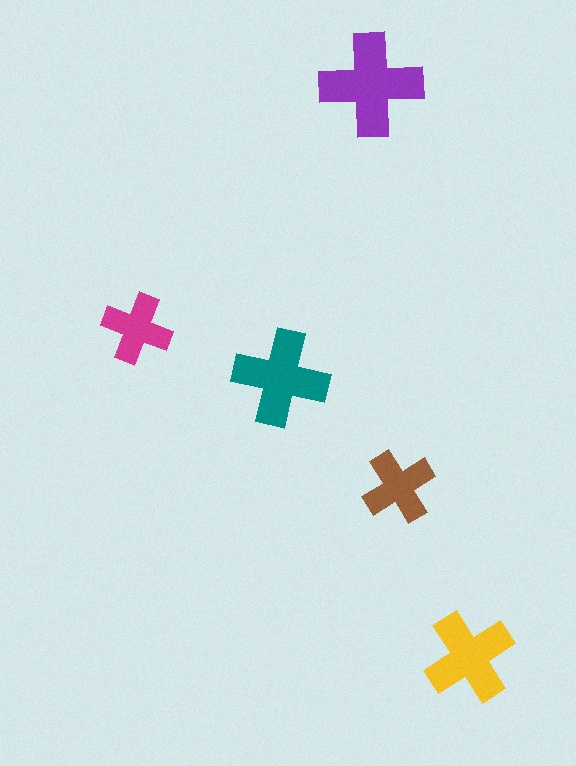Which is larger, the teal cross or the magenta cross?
The teal one.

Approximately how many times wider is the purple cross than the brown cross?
About 1.5 times wider.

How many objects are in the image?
There are 5 objects in the image.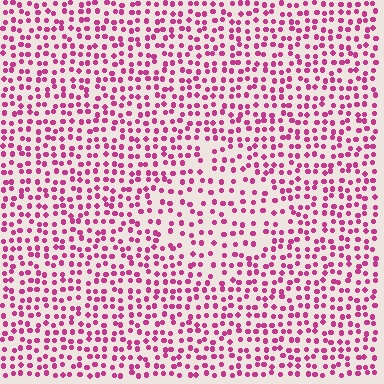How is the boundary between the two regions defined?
The boundary is defined by a change in element density (approximately 1.5x ratio). All elements are the same color, size, and shape.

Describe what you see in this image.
The image contains small magenta elements arranged at two different densities. A diamond-shaped region is visible where the elements are less densely packed than the surrounding area.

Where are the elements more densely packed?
The elements are more densely packed outside the diamond boundary.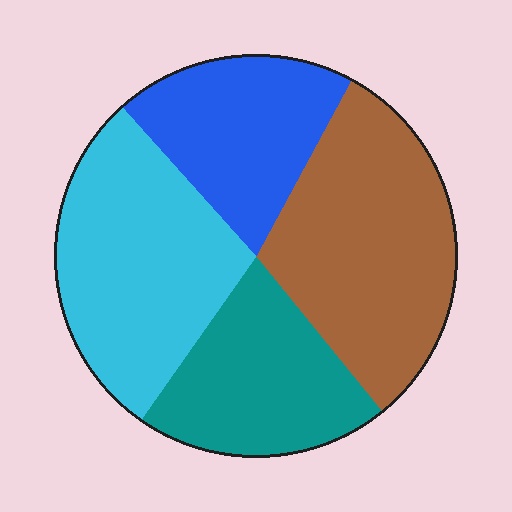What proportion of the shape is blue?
Blue takes up about one fifth (1/5) of the shape.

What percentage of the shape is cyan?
Cyan takes up about one quarter (1/4) of the shape.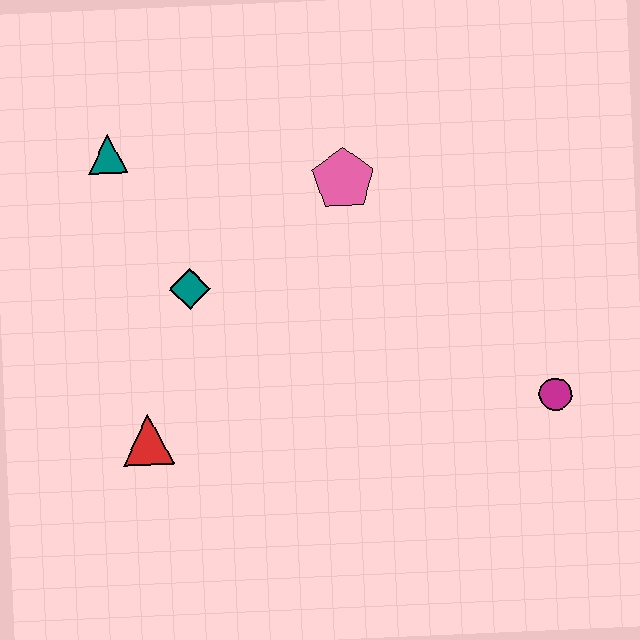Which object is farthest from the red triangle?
The magenta circle is farthest from the red triangle.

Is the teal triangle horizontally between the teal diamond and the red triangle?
No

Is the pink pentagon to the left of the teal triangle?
No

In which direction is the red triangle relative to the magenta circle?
The red triangle is to the left of the magenta circle.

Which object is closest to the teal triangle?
The teal diamond is closest to the teal triangle.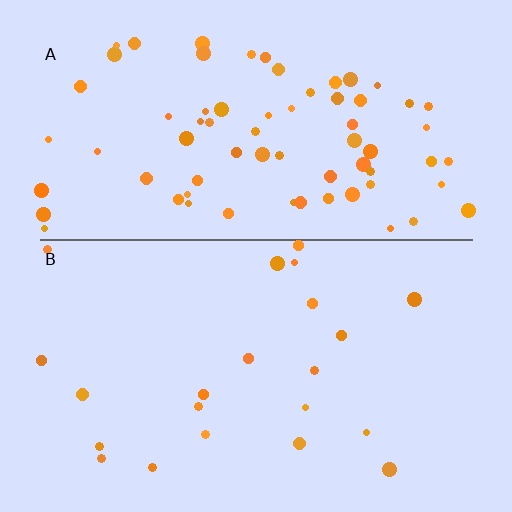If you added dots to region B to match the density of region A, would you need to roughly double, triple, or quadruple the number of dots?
Approximately triple.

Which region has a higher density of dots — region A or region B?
A (the top).